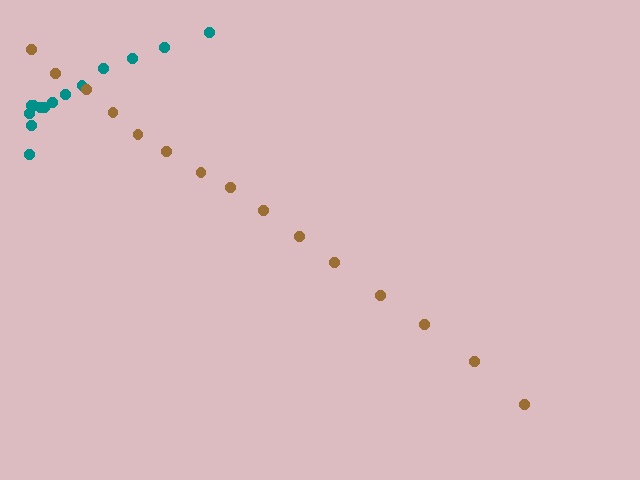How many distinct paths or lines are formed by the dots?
There are 2 distinct paths.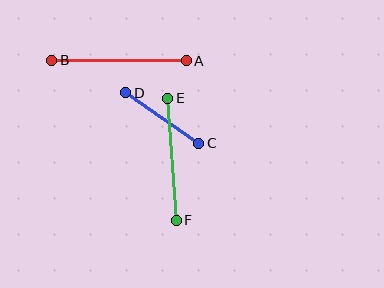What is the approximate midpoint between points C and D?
The midpoint is at approximately (162, 118) pixels.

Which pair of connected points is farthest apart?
Points A and B are farthest apart.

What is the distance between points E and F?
The distance is approximately 122 pixels.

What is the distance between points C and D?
The distance is approximately 89 pixels.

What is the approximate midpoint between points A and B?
The midpoint is at approximately (119, 61) pixels.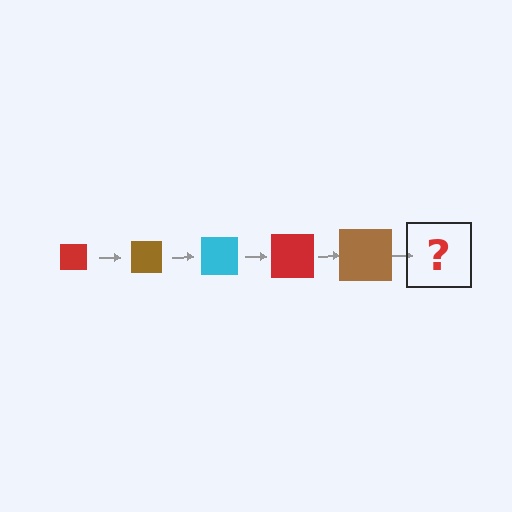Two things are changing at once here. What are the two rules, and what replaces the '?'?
The two rules are that the square grows larger each step and the color cycles through red, brown, and cyan. The '?' should be a cyan square, larger than the previous one.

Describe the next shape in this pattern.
It should be a cyan square, larger than the previous one.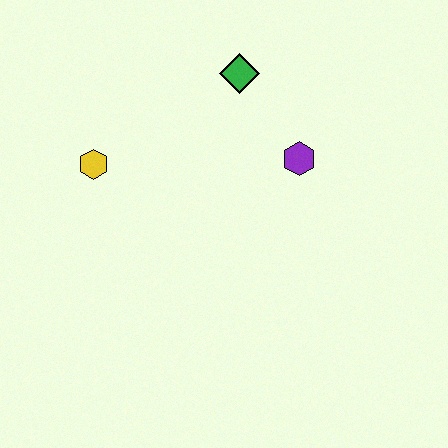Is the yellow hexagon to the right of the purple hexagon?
No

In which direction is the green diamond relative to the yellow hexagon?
The green diamond is to the right of the yellow hexagon.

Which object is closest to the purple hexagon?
The green diamond is closest to the purple hexagon.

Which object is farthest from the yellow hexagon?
The purple hexagon is farthest from the yellow hexagon.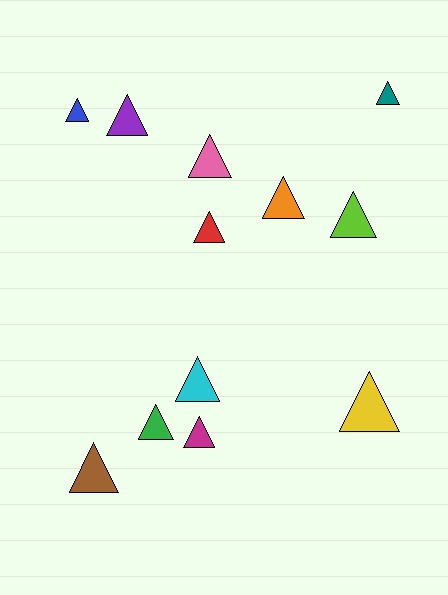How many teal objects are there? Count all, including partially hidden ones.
There is 1 teal object.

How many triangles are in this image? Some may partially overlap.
There are 12 triangles.